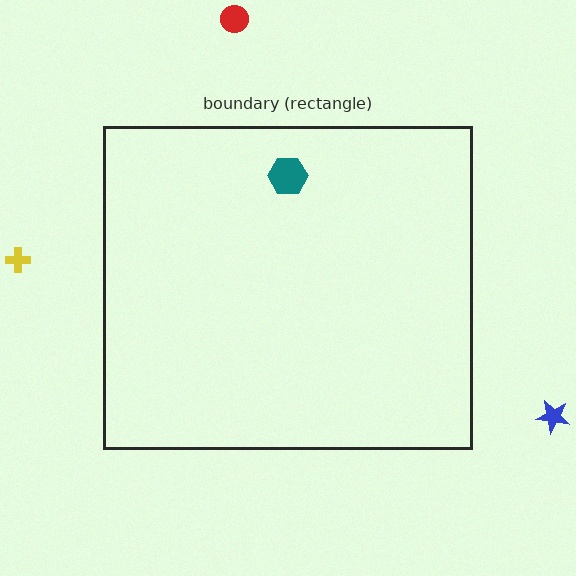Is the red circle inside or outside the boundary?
Outside.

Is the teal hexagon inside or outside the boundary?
Inside.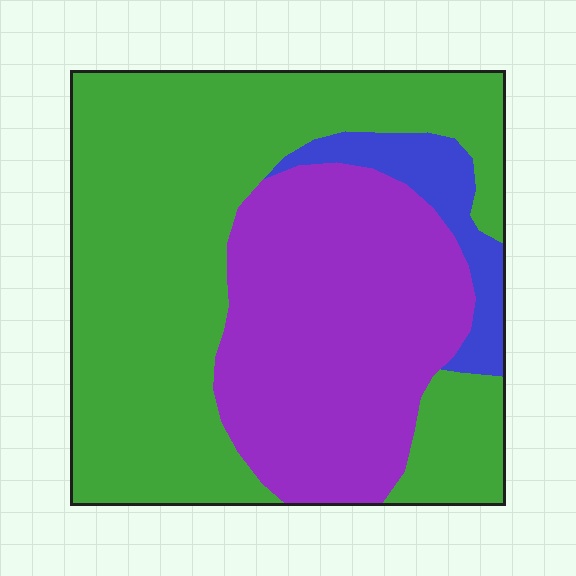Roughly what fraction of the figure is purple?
Purple takes up between a quarter and a half of the figure.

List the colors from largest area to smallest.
From largest to smallest: green, purple, blue.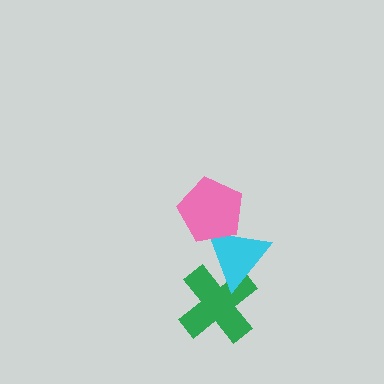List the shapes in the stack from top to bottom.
From top to bottom: the pink pentagon, the cyan triangle, the green cross.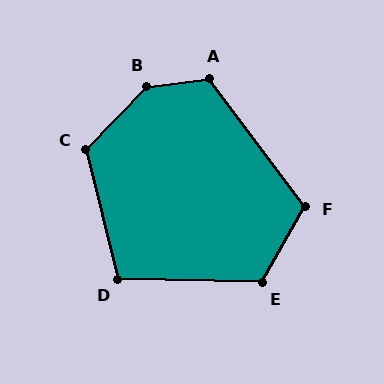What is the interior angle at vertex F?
Approximately 113 degrees (obtuse).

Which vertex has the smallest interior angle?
D, at approximately 105 degrees.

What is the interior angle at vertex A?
Approximately 119 degrees (obtuse).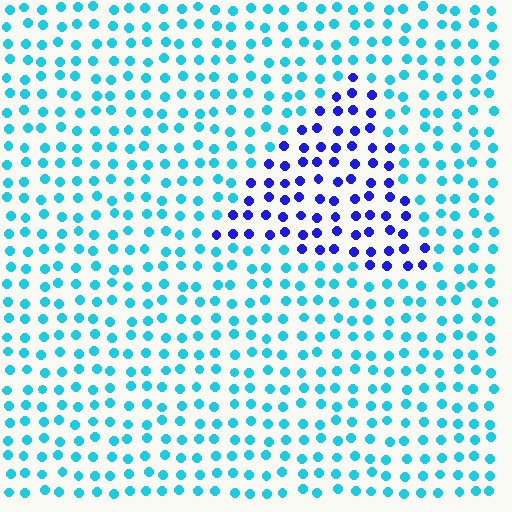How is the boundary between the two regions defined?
The boundary is defined purely by a slight shift in hue (about 55 degrees). Spacing, size, and orientation are identical on both sides.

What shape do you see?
I see a triangle.